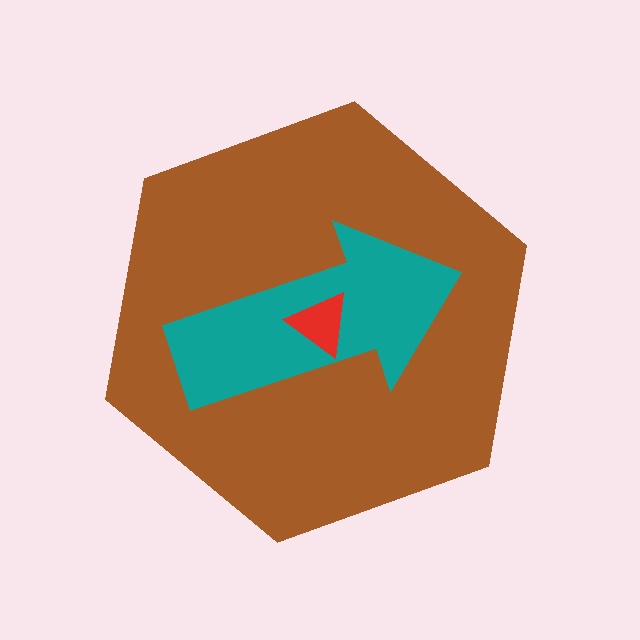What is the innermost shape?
The red triangle.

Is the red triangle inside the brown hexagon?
Yes.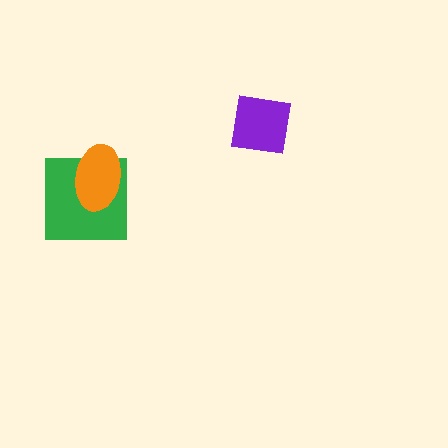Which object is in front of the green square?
The orange ellipse is in front of the green square.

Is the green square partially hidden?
Yes, it is partially covered by another shape.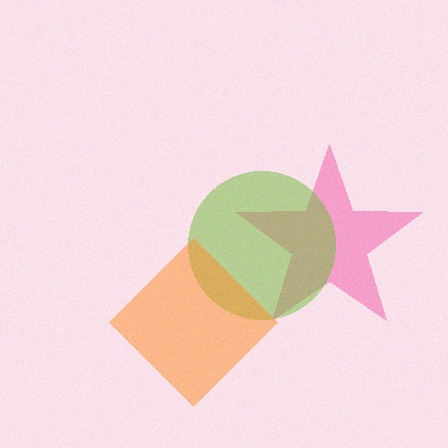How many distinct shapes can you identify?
There are 3 distinct shapes: a pink star, a lime circle, an orange diamond.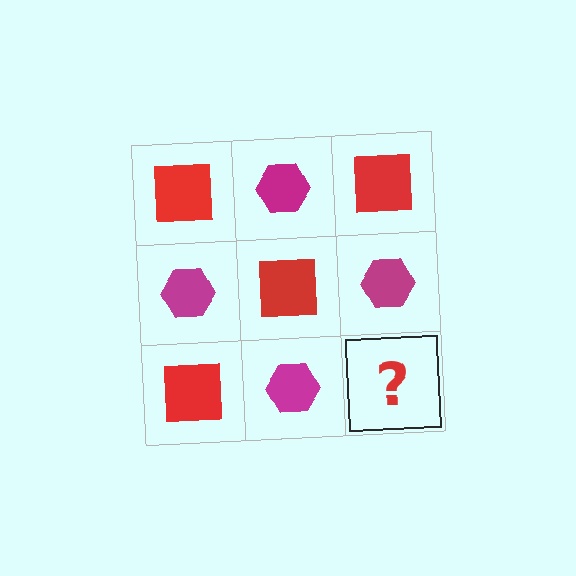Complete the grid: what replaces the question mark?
The question mark should be replaced with a red square.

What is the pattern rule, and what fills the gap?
The rule is that it alternates red square and magenta hexagon in a checkerboard pattern. The gap should be filled with a red square.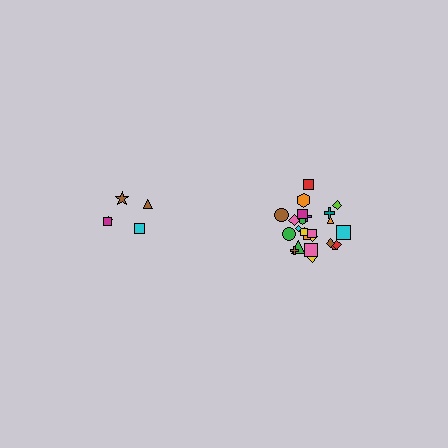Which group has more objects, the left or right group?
The right group.